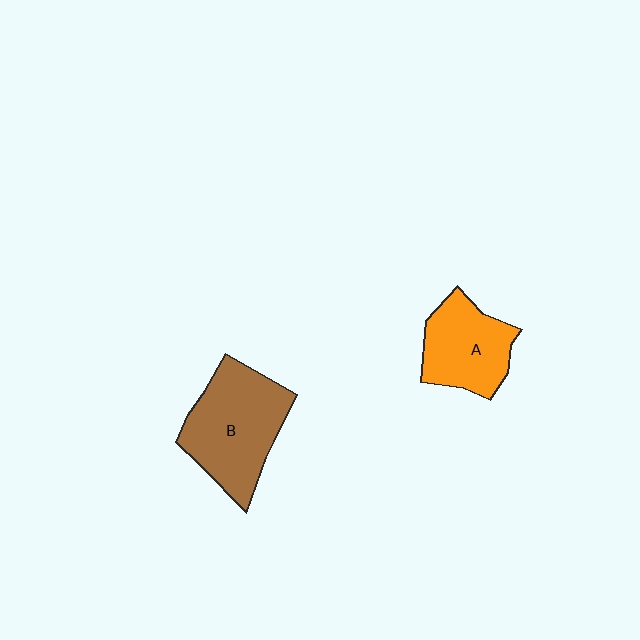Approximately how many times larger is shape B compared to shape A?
Approximately 1.4 times.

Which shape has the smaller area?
Shape A (orange).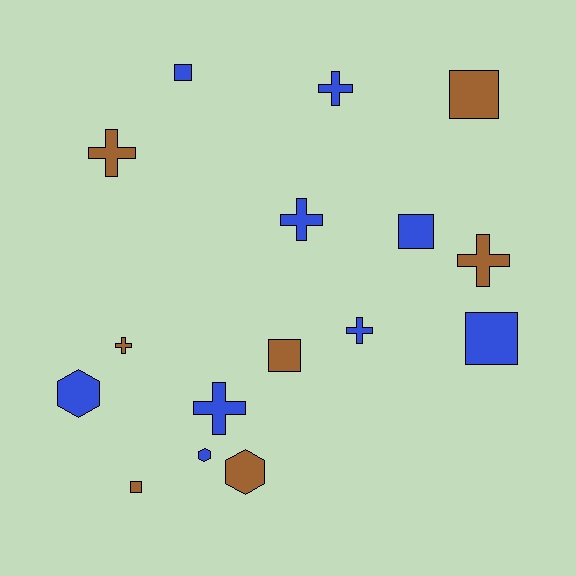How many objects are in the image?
There are 16 objects.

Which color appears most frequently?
Blue, with 9 objects.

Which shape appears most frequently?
Cross, with 7 objects.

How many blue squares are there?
There are 3 blue squares.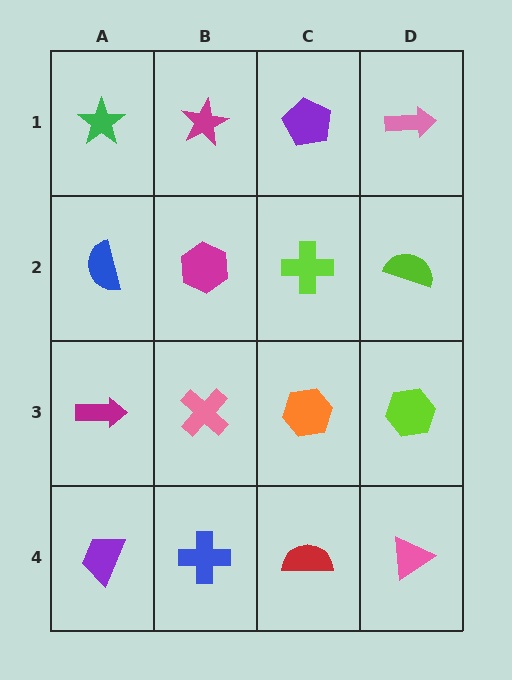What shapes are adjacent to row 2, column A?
A green star (row 1, column A), a magenta arrow (row 3, column A), a magenta hexagon (row 2, column B).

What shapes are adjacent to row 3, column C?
A lime cross (row 2, column C), a red semicircle (row 4, column C), a pink cross (row 3, column B), a lime hexagon (row 3, column D).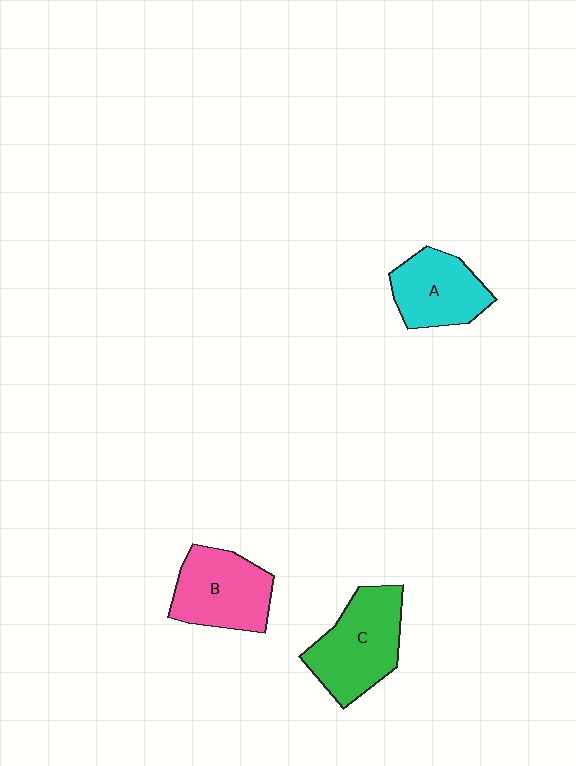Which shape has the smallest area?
Shape A (cyan).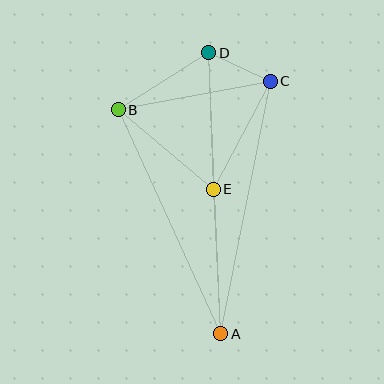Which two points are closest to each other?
Points C and D are closest to each other.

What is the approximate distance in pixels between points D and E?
The distance between D and E is approximately 137 pixels.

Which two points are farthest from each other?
Points A and D are farthest from each other.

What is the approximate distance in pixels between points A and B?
The distance between A and B is approximately 246 pixels.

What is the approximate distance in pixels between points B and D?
The distance between B and D is approximately 107 pixels.